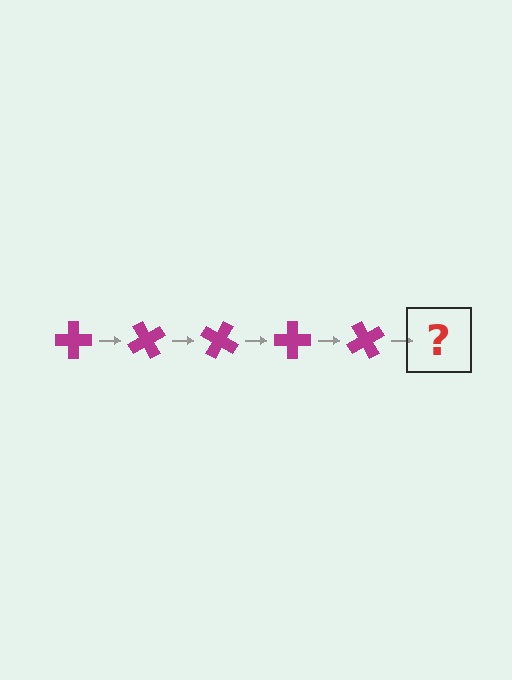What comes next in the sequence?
The next element should be a magenta cross rotated 300 degrees.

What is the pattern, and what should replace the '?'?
The pattern is that the cross rotates 60 degrees each step. The '?' should be a magenta cross rotated 300 degrees.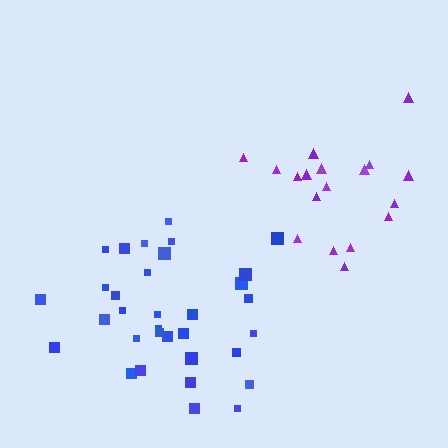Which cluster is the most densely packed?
Blue.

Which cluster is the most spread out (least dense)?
Purple.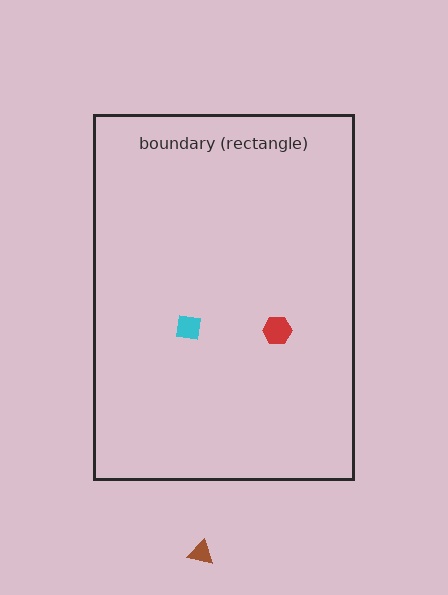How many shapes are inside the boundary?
2 inside, 1 outside.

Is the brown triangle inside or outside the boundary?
Outside.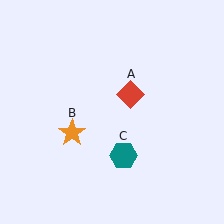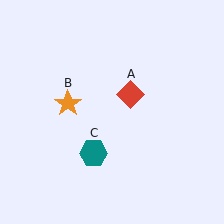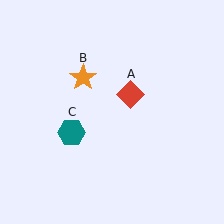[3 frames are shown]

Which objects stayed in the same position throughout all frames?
Red diamond (object A) remained stationary.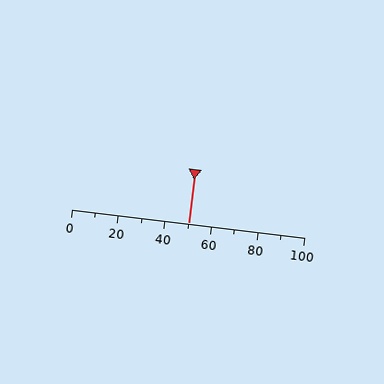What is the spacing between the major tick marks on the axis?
The major ticks are spaced 20 apart.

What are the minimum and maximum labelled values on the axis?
The axis runs from 0 to 100.